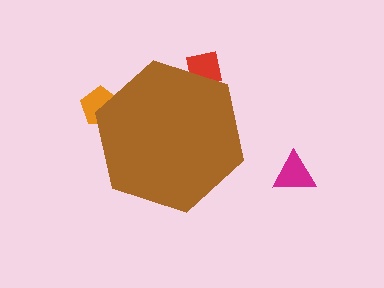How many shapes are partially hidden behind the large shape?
2 shapes are partially hidden.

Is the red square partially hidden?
Yes, the red square is partially hidden behind the brown hexagon.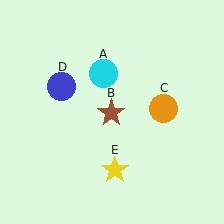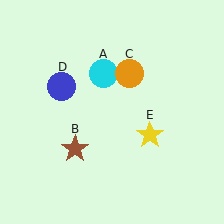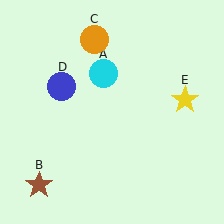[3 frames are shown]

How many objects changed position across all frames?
3 objects changed position: brown star (object B), orange circle (object C), yellow star (object E).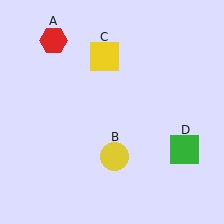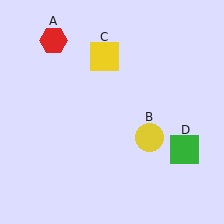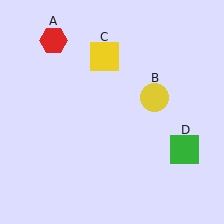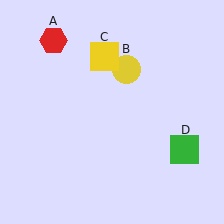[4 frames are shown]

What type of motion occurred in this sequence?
The yellow circle (object B) rotated counterclockwise around the center of the scene.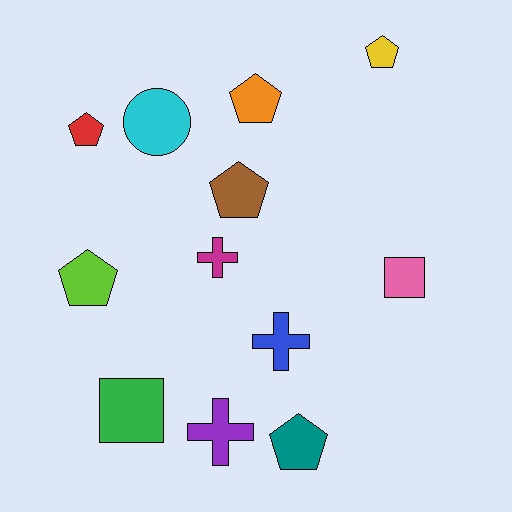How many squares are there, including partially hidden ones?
There are 2 squares.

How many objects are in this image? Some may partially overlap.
There are 12 objects.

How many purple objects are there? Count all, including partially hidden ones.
There is 1 purple object.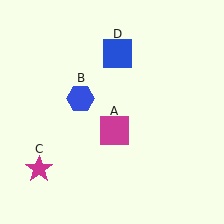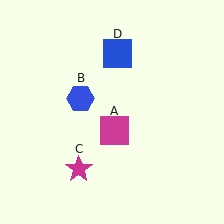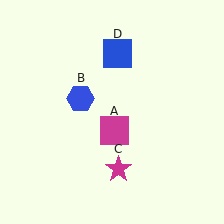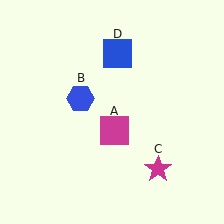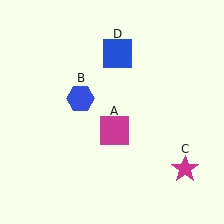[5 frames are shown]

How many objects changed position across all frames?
1 object changed position: magenta star (object C).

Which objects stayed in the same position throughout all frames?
Magenta square (object A) and blue hexagon (object B) and blue square (object D) remained stationary.